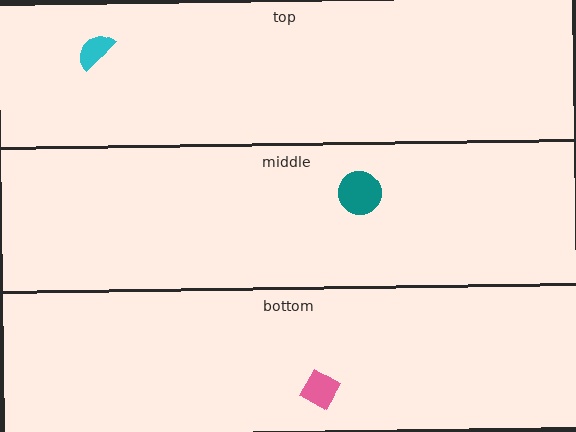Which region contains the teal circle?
The middle region.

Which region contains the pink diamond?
The bottom region.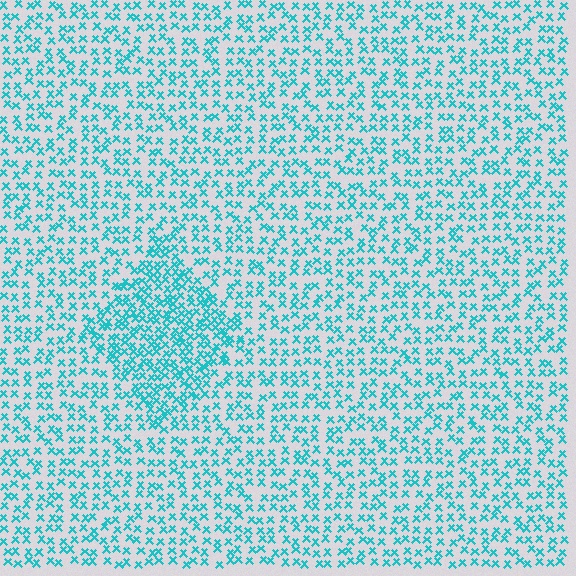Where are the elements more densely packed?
The elements are more densely packed inside the diamond boundary.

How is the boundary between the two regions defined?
The boundary is defined by a change in element density (approximately 1.9x ratio). All elements are the same color, size, and shape.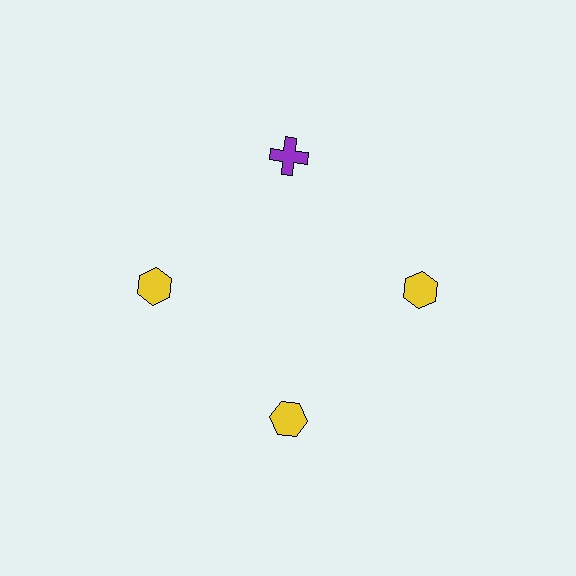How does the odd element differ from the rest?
It differs in both color (purple instead of yellow) and shape (cross instead of hexagon).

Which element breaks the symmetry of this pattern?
The purple cross at roughly the 12 o'clock position breaks the symmetry. All other shapes are yellow hexagons.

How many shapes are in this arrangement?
There are 4 shapes arranged in a ring pattern.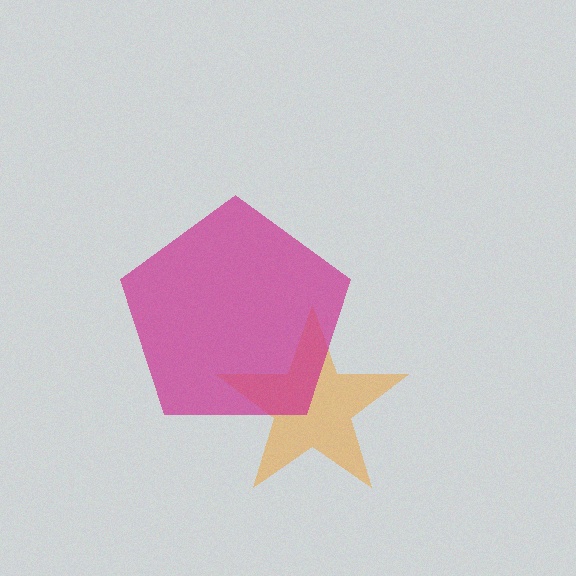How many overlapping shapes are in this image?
There are 2 overlapping shapes in the image.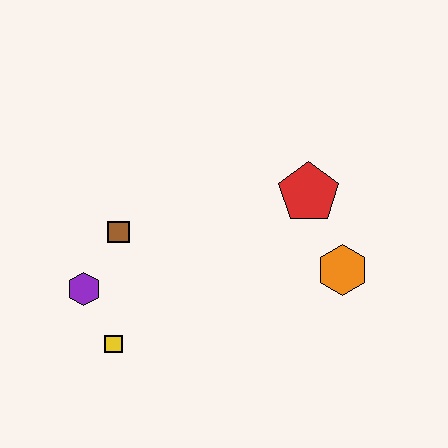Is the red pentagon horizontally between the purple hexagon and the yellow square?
No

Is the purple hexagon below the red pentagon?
Yes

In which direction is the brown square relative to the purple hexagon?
The brown square is above the purple hexagon.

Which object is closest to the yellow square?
The purple hexagon is closest to the yellow square.